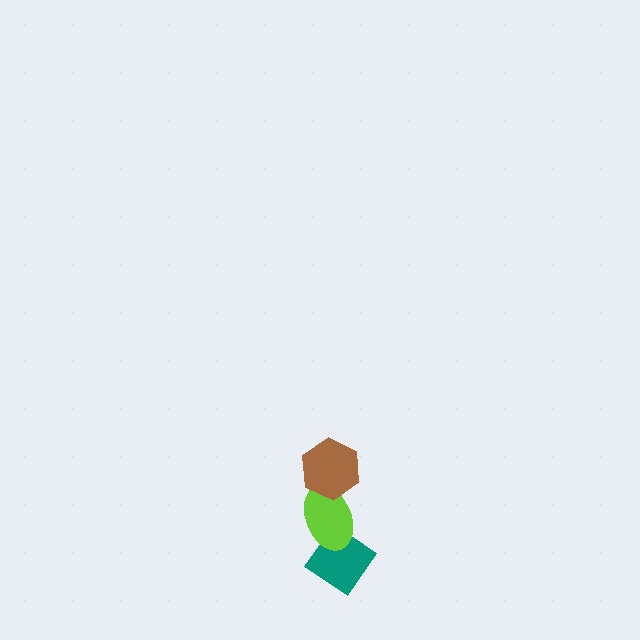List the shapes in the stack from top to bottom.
From top to bottom: the brown hexagon, the lime ellipse, the teal diamond.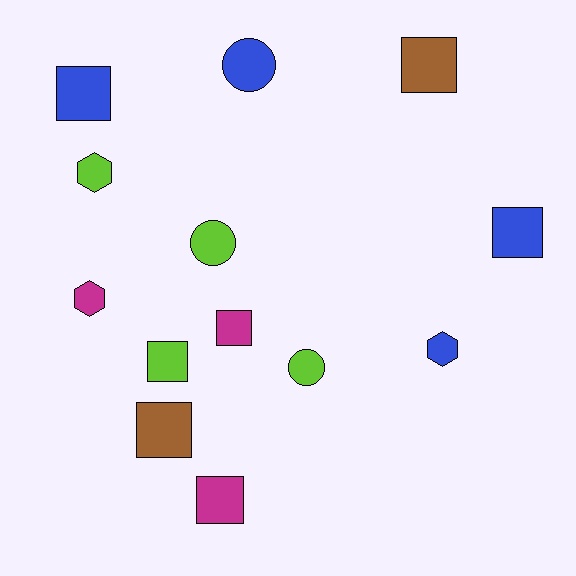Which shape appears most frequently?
Square, with 7 objects.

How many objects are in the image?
There are 13 objects.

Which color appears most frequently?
Blue, with 4 objects.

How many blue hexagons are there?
There is 1 blue hexagon.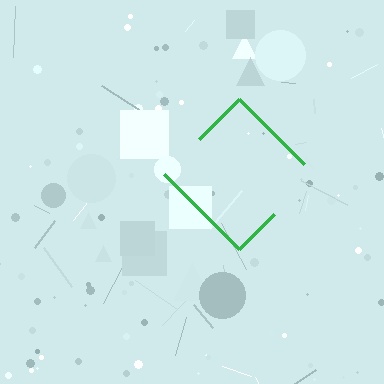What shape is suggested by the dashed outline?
The dashed outline suggests a diamond.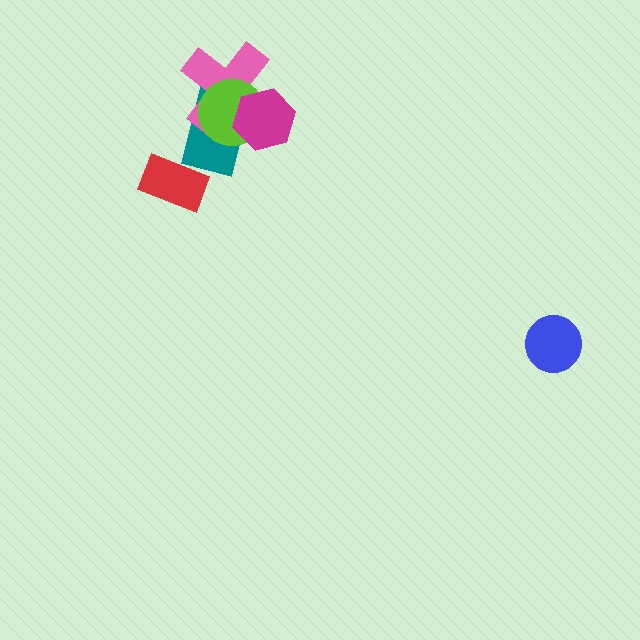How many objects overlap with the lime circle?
3 objects overlap with the lime circle.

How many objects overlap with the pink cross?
3 objects overlap with the pink cross.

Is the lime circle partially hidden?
Yes, it is partially covered by another shape.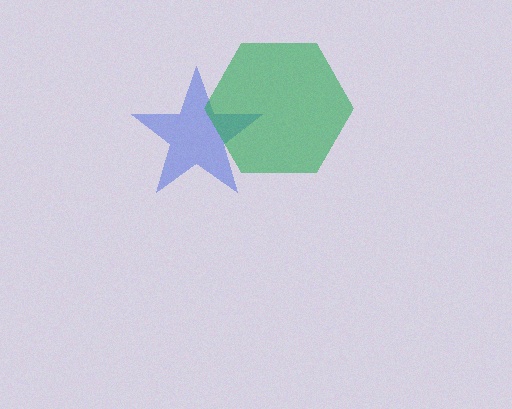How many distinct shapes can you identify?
There are 2 distinct shapes: a blue star, a green hexagon.